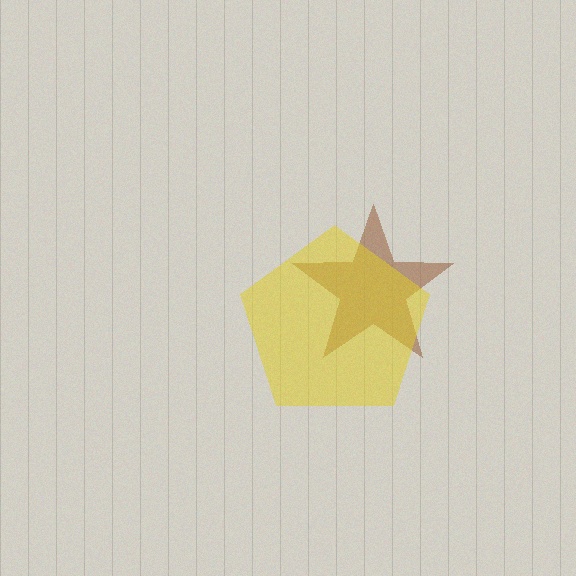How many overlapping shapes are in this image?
There are 2 overlapping shapes in the image.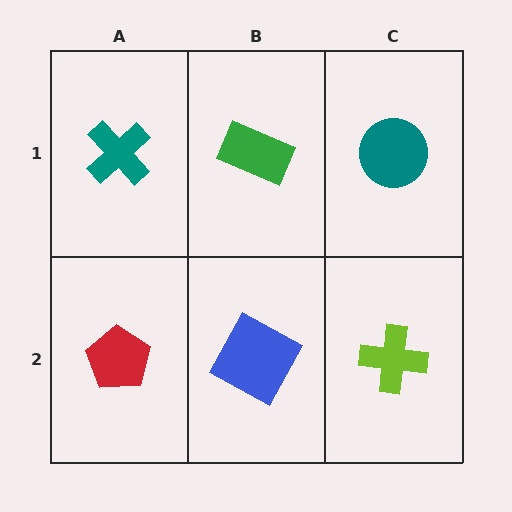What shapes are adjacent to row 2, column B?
A green rectangle (row 1, column B), a red pentagon (row 2, column A), a lime cross (row 2, column C).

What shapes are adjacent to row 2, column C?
A teal circle (row 1, column C), a blue square (row 2, column B).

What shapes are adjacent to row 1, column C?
A lime cross (row 2, column C), a green rectangle (row 1, column B).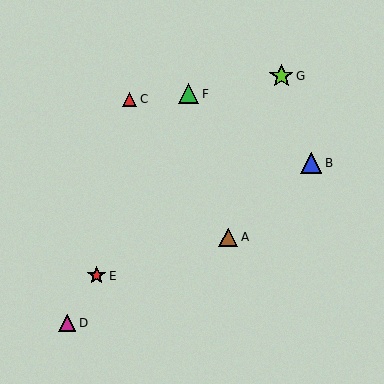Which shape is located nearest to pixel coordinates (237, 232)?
The brown triangle (labeled A) at (228, 237) is nearest to that location.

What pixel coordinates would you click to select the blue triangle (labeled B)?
Click at (311, 163) to select the blue triangle B.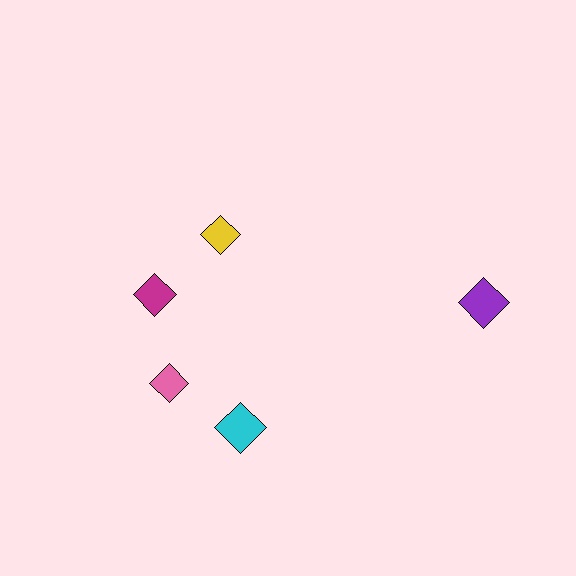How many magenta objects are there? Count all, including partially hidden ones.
There is 1 magenta object.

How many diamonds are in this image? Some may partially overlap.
There are 5 diamonds.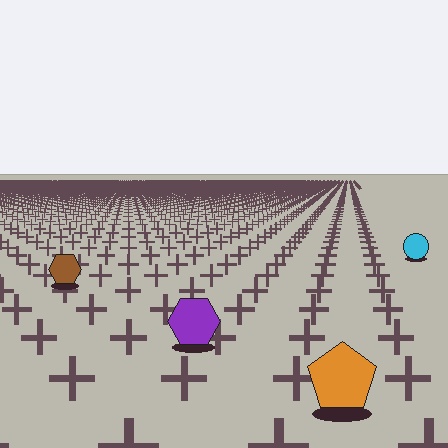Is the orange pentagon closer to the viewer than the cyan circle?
Yes. The orange pentagon is closer — you can tell from the texture gradient: the ground texture is coarser near it.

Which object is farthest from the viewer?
The cyan circle is farthest from the viewer. It appears smaller and the ground texture around it is denser.